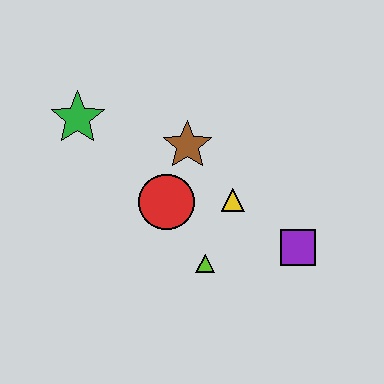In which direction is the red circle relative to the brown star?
The red circle is below the brown star.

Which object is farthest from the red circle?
The purple square is farthest from the red circle.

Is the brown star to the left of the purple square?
Yes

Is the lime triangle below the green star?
Yes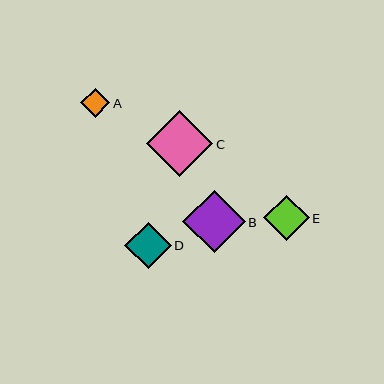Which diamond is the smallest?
Diamond A is the smallest with a size of approximately 30 pixels.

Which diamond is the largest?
Diamond C is the largest with a size of approximately 66 pixels.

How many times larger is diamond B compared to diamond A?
Diamond B is approximately 2.1 times the size of diamond A.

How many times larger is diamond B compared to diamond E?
Diamond B is approximately 1.4 times the size of diamond E.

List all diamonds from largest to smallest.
From largest to smallest: C, B, D, E, A.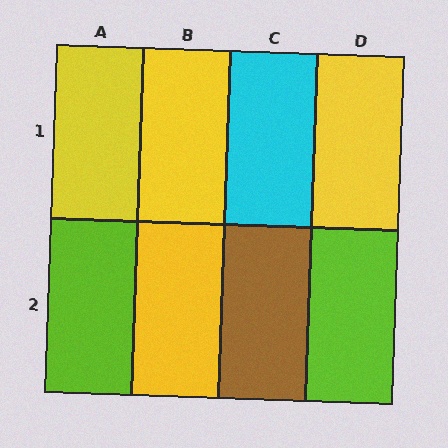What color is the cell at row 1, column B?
Yellow.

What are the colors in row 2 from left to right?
Lime, yellow, brown, lime.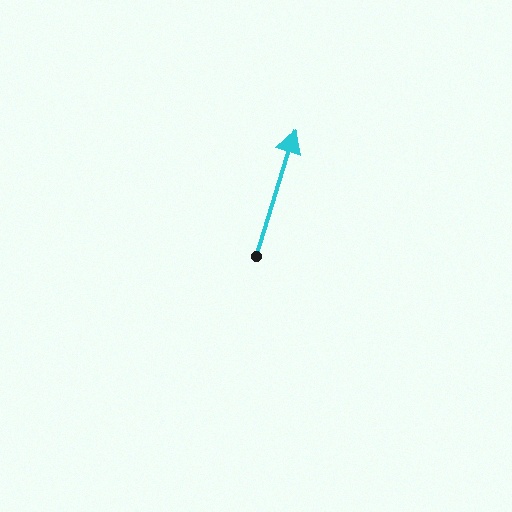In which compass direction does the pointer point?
North.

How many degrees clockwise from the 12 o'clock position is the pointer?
Approximately 17 degrees.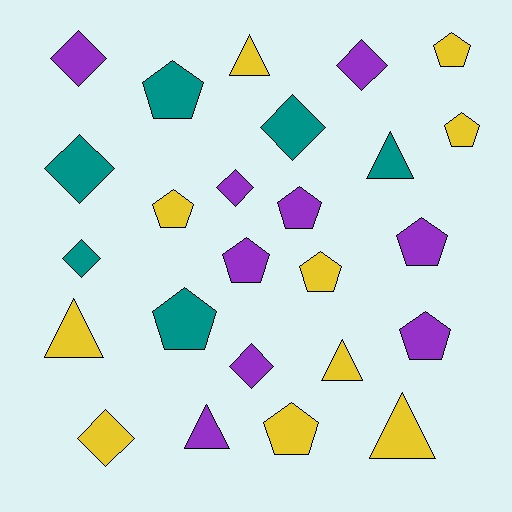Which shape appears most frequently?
Pentagon, with 11 objects.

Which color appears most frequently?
Yellow, with 10 objects.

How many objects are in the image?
There are 25 objects.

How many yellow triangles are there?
There are 4 yellow triangles.